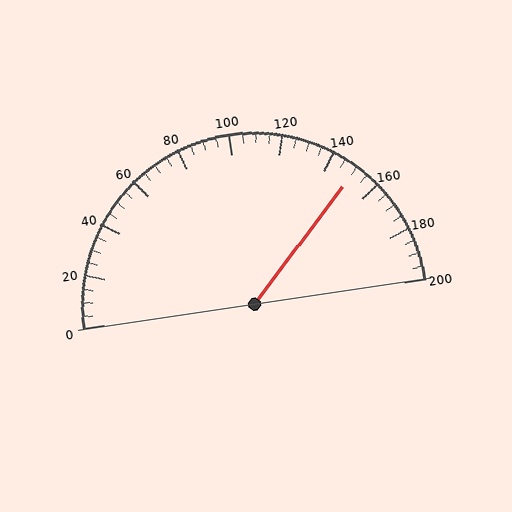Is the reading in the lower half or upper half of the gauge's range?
The reading is in the upper half of the range (0 to 200).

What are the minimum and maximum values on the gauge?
The gauge ranges from 0 to 200.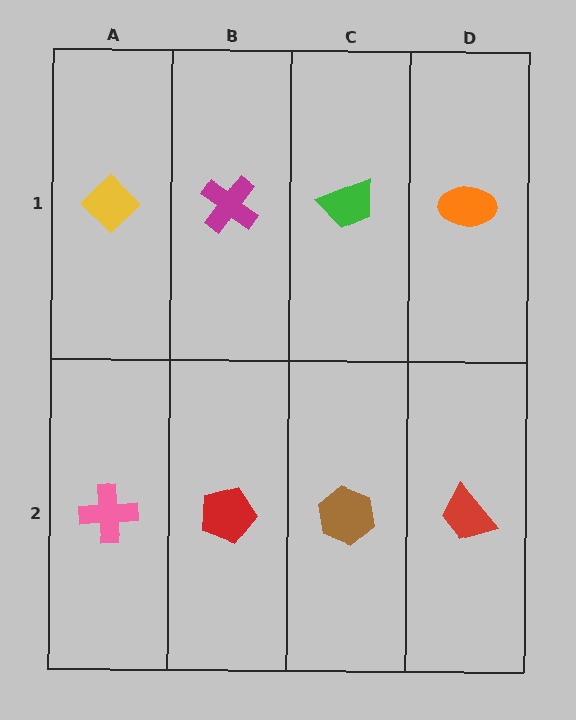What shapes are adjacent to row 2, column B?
A magenta cross (row 1, column B), a pink cross (row 2, column A), a brown hexagon (row 2, column C).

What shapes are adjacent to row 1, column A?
A pink cross (row 2, column A), a magenta cross (row 1, column B).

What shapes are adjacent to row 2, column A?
A yellow diamond (row 1, column A), a red pentagon (row 2, column B).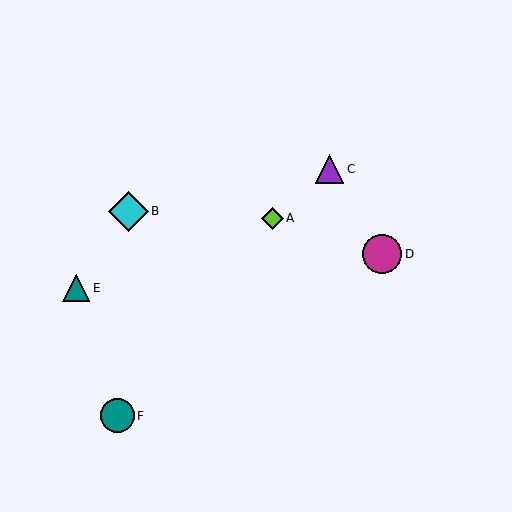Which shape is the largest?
The cyan diamond (labeled B) is the largest.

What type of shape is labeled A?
Shape A is a lime diamond.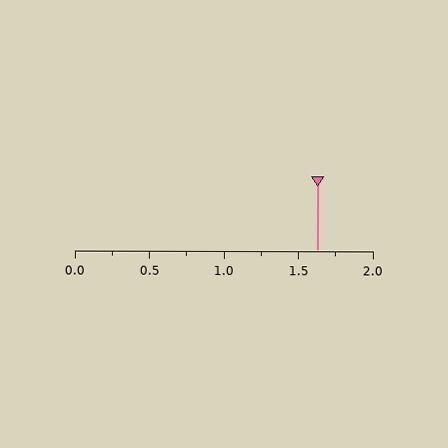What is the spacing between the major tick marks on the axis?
The major ticks are spaced 0.5 apart.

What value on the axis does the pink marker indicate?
The marker indicates approximately 1.62.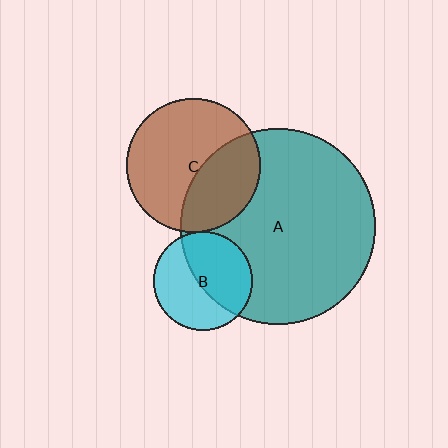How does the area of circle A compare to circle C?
Approximately 2.1 times.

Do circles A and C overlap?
Yes.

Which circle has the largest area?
Circle A (teal).